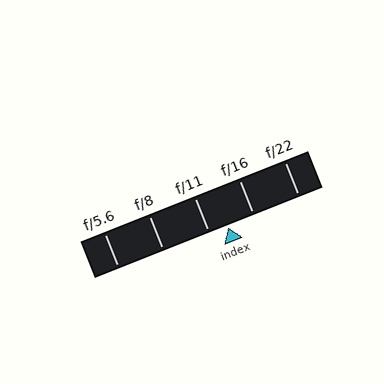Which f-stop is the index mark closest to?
The index mark is closest to f/11.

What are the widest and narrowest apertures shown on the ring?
The widest aperture shown is f/5.6 and the narrowest is f/22.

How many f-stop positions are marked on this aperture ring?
There are 5 f-stop positions marked.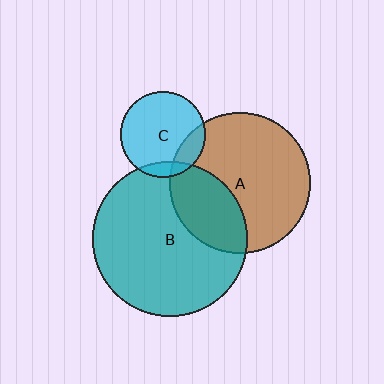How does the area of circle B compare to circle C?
Approximately 3.3 times.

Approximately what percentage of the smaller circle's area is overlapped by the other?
Approximately 10%.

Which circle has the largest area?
Circle B (teal).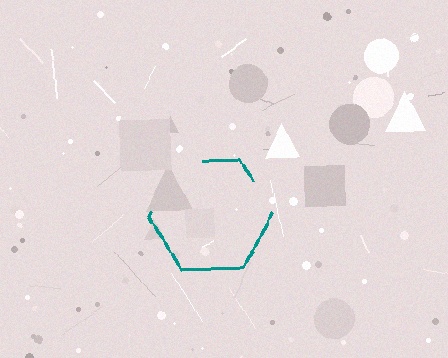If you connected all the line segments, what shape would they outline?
They would outline a hexagon.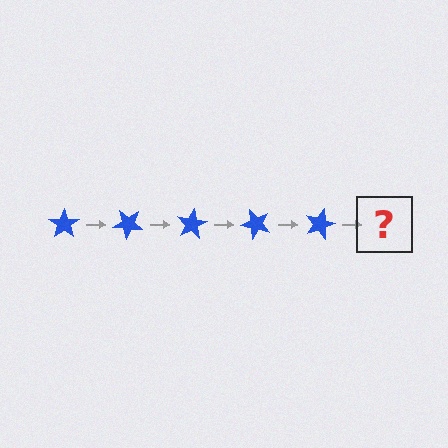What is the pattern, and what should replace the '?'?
The pattern is that the star rotates 40 degrees each step. The '?' should be a blue star rotated 200 degrees.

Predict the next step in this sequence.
The next step is a blue star rotated 200 degrees.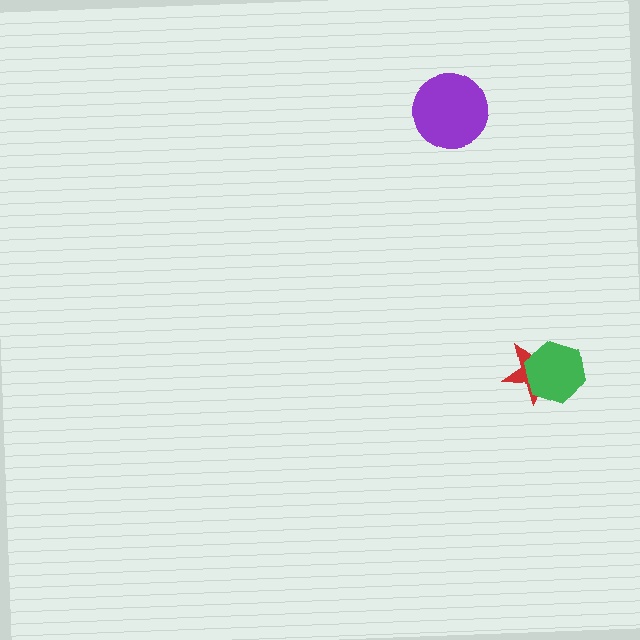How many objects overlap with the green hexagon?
1 object overlaps with the green hexagon.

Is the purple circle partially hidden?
No, no other shape covers it.